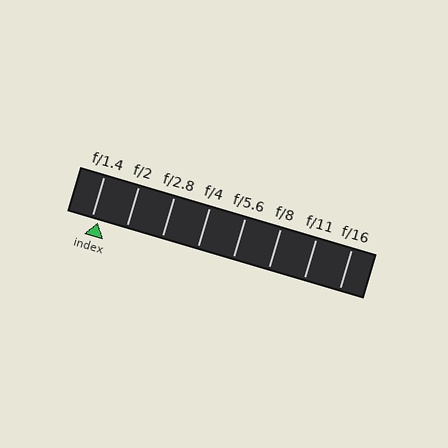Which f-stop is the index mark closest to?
The index mark is closest to f/1.4.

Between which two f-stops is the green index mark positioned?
The index mark is between f/1.4 and f/2.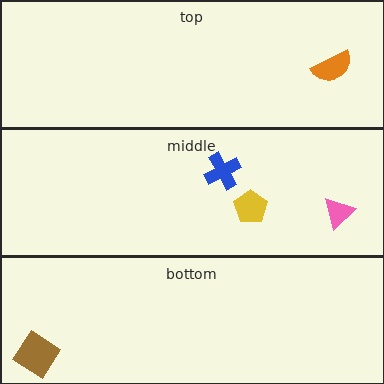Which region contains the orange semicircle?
The top region.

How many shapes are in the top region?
1.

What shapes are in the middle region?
The pink triangle, the blue cross, the yellow pentagon.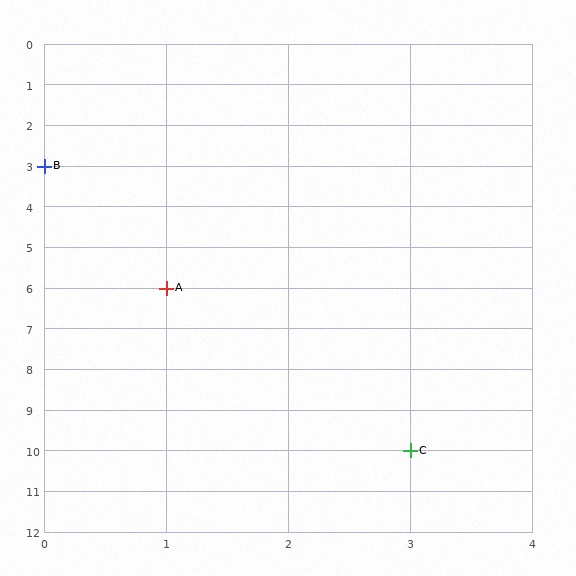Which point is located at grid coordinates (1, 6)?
Point A is at (1, 6).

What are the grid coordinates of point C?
Point C is at grid coordinates (3, 10).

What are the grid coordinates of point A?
Point A is at grid coordinates (1, 6).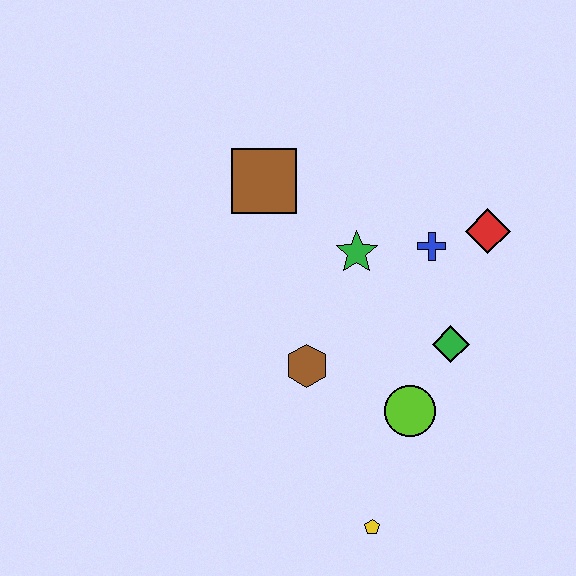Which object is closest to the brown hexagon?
The lime circle is closest to the brown hexagon.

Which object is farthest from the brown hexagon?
The red diamond is farthest from the brown hexagon.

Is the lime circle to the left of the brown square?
No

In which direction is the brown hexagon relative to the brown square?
The brown hexagon is below the brown square.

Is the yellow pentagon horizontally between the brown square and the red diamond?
Yes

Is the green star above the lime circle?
Yes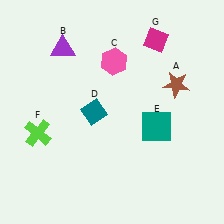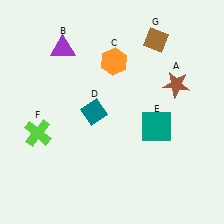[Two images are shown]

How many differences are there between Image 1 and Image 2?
There are 2 differences between the two images.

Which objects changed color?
C changed from pink to orange. G changed from magenta to brown.